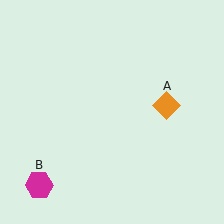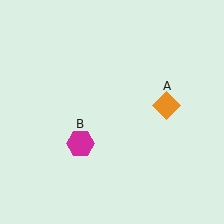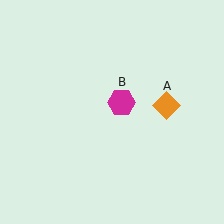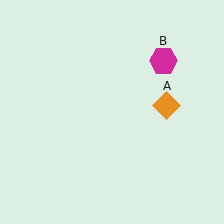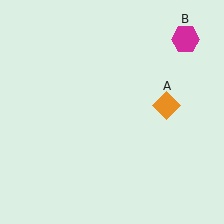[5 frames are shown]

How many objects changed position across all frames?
1 object changed position: magenta hexagon (object B).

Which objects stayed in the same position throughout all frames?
Orange diamond (object A) remained stationary.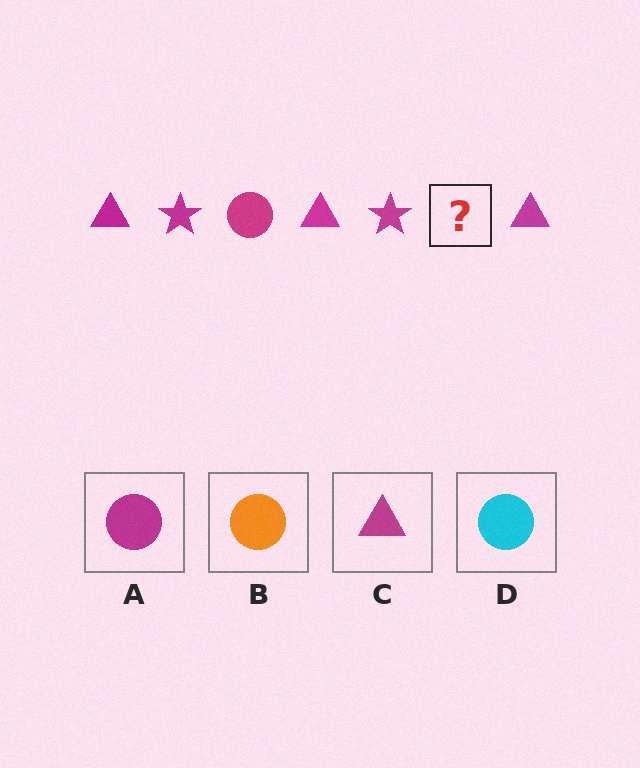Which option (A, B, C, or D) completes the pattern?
A.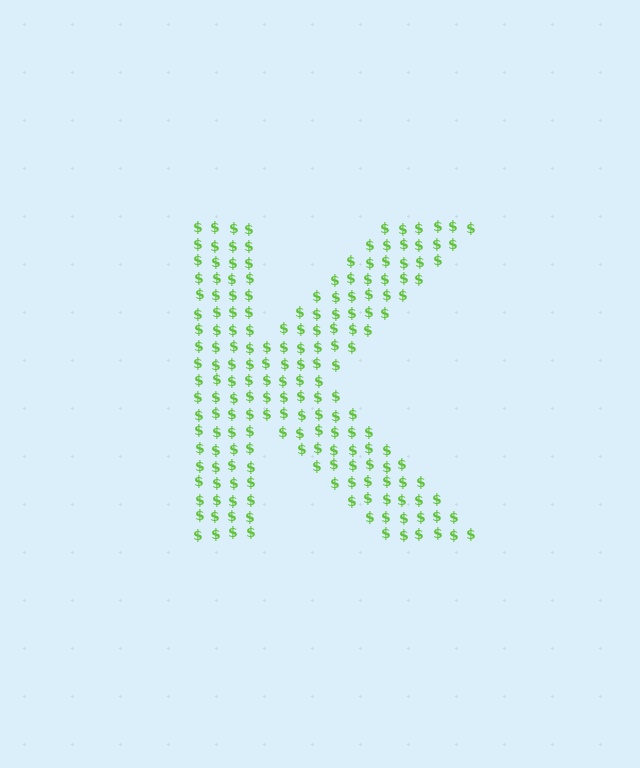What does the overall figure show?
The overall figure shows the letter K.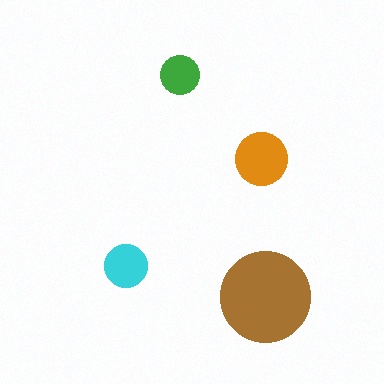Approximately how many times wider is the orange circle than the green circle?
About 1.5 times wider.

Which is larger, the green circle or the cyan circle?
The cyan one.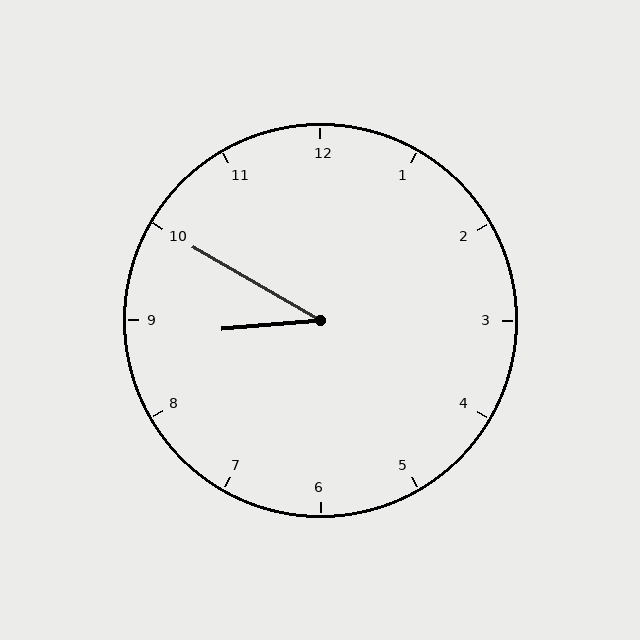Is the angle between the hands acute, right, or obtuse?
It is acute.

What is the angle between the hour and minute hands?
Approximately 35 degrees.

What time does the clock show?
8:50.